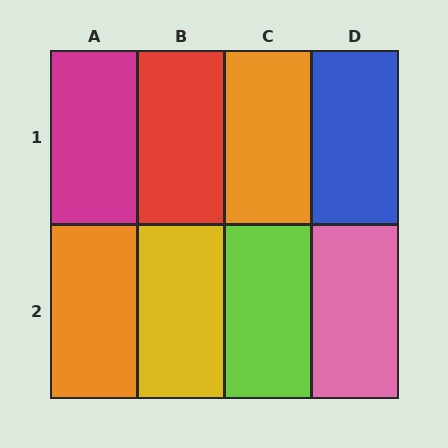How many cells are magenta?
1 cell is magenta.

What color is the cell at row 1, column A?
Magenta.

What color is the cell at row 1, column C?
Orange.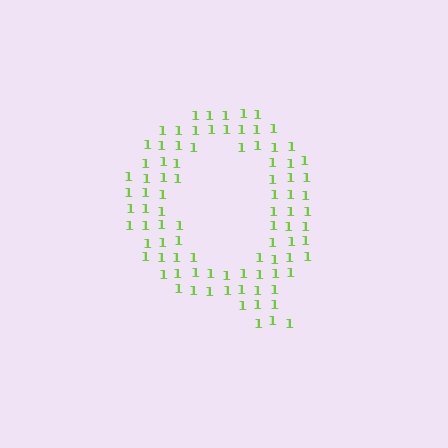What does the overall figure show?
The overall figure shows the letter Q.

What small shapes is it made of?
It is made of small digit 1's.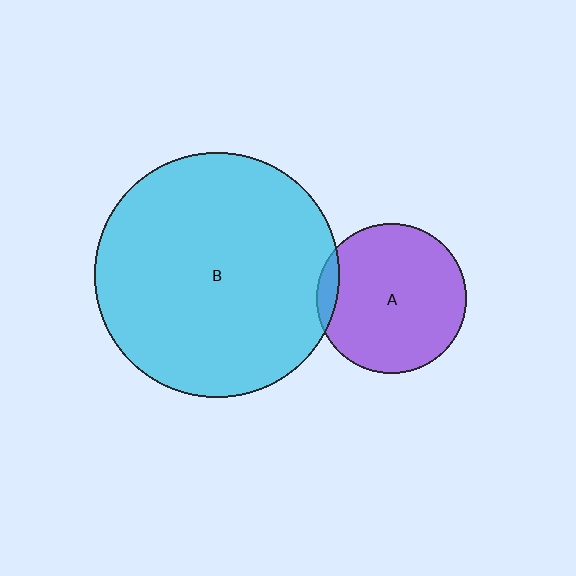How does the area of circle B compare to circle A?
Approximately 2.7 times.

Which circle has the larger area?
Circle B (cyan).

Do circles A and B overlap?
Yes.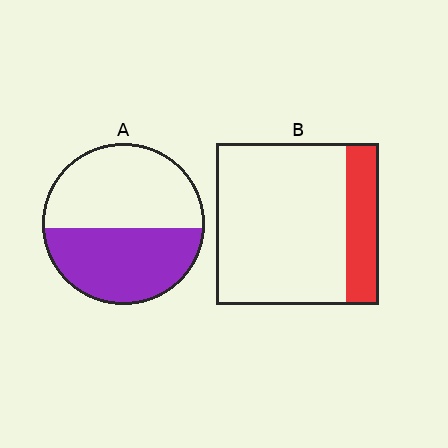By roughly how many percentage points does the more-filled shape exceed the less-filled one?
By roughly 25 percentage points (A over B).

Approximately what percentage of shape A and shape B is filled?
A is approximately 45% and B is approximately 20%.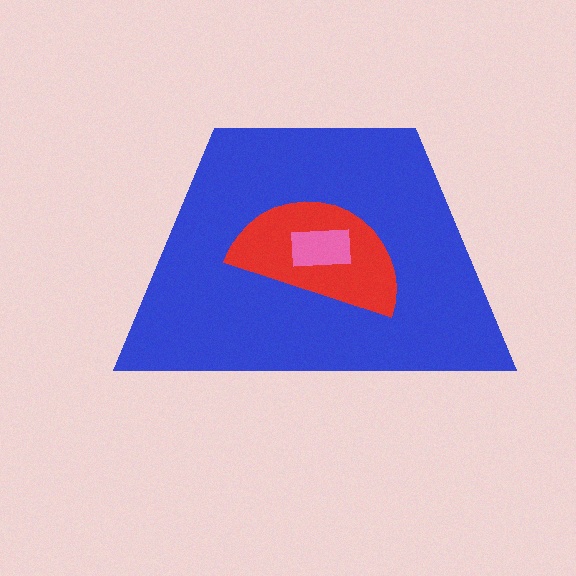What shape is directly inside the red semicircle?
The pink rectangle.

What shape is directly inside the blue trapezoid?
The red semicircle.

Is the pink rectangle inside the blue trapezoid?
Yes.